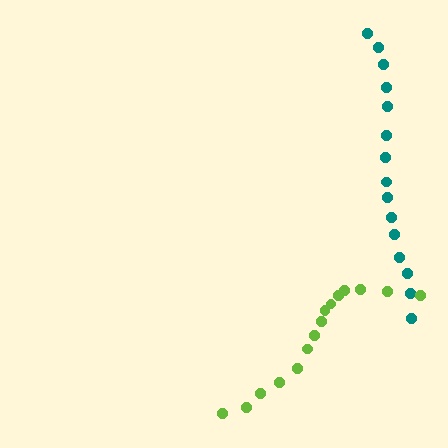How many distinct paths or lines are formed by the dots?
There are 2 distinct paths.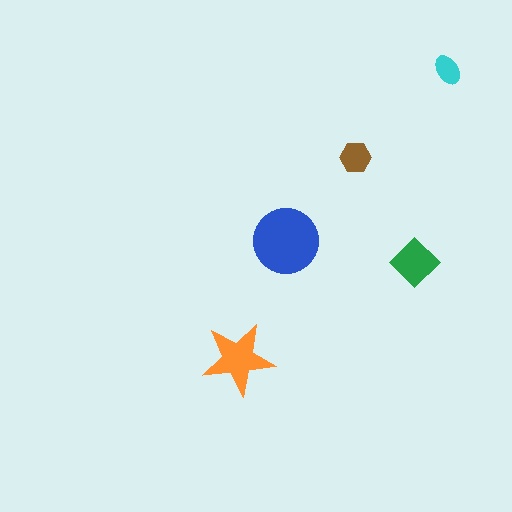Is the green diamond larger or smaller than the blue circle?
Smaller.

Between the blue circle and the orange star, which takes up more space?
The blue circle.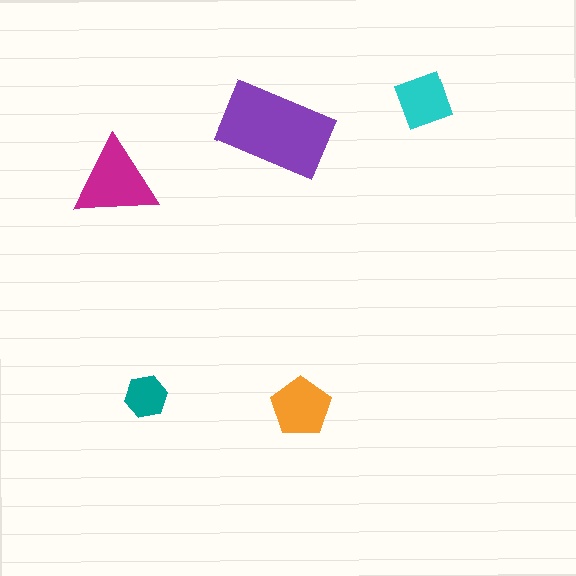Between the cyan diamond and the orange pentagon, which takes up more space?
The orange pentagon.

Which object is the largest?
The purple rectangle.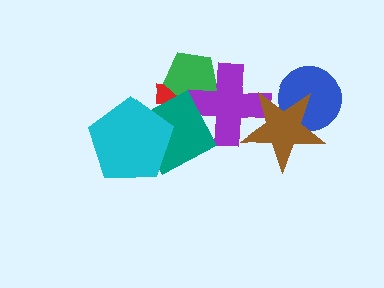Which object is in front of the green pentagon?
The purple cross is in front of the green pentagon.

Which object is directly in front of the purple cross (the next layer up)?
The brown star is directly in front of the purple cross.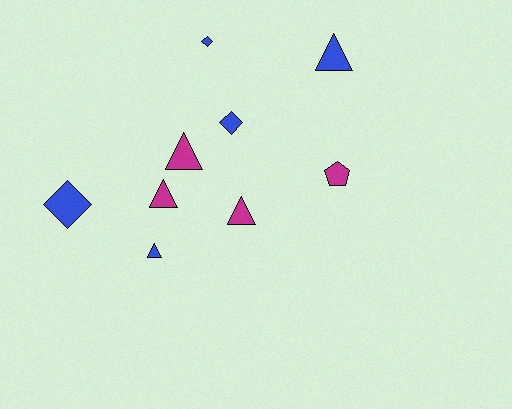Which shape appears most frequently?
Triangle, with 5 objects.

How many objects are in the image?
There are 9 objects.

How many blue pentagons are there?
There are no blue pentagons.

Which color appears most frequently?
Blue, with 5 objects.